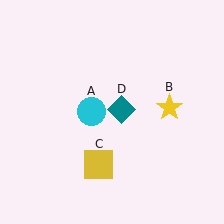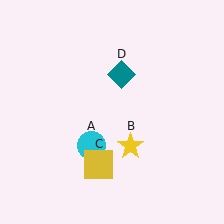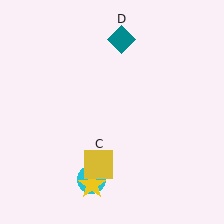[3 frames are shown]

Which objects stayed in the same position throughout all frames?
Yellow square (object C) remained stationary.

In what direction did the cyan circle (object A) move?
The cyan circle (object A) moved down.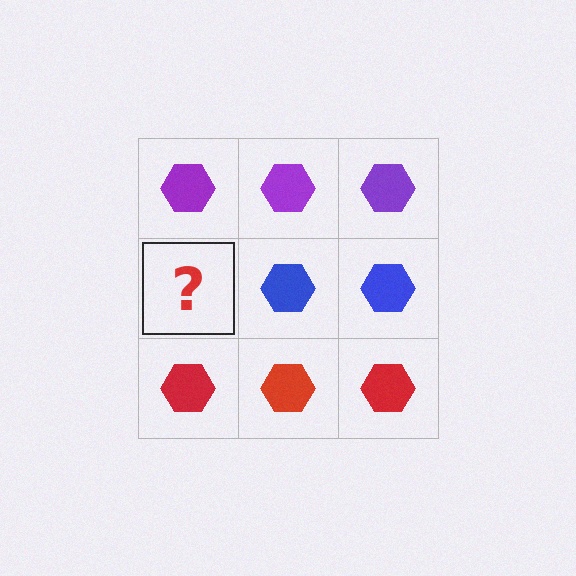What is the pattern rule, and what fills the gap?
The rule is that each row has a consistent color. The gap should be filled with a blue hexagon.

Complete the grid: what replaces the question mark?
The question mark should be replaced with a blue hexagon.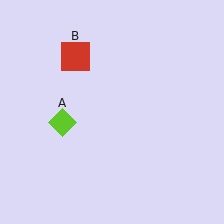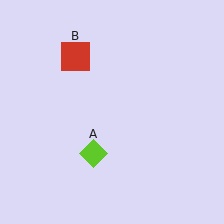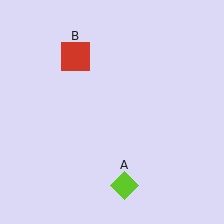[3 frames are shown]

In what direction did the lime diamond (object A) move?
The lime diamond (object A) moved down and to the right.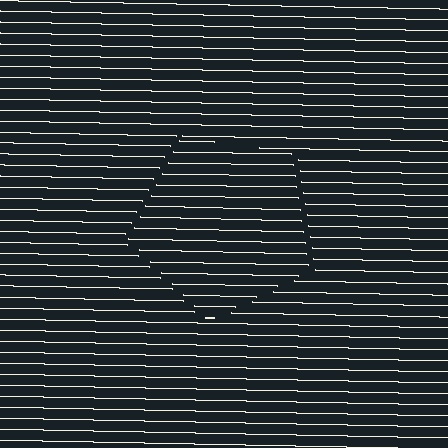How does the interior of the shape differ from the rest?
The interior of the shape contains the same grating, shifted by half a period — the contour is defined by the phase discontinuity where line-ends from the inner and outer gratings abut.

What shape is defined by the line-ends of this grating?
An illusory pentagon. The interior of the shape contains the same grating, shifted by half a period — the contour is defined by the phase discontinuity where line-ends from the inner and outer gratings abut.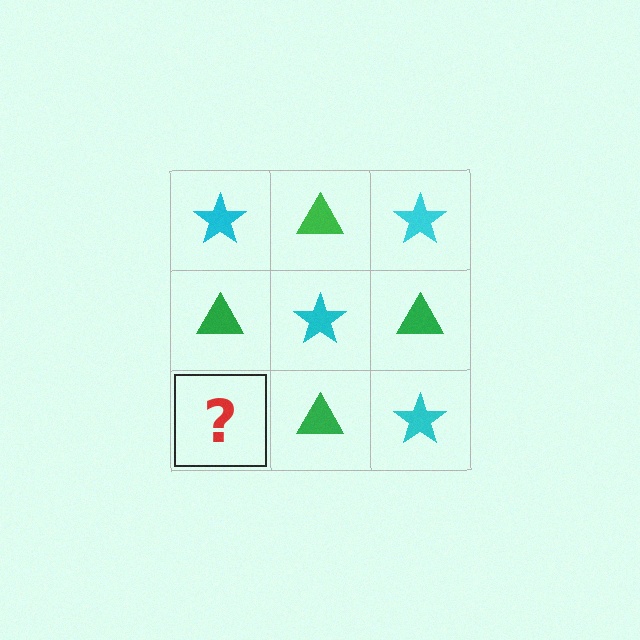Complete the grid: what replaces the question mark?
The question mark should be replaced with a cyan star.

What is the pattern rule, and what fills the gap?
The rule is that it alternates cyan star and green triangle in a checkerboard pattern. The gap should be filled with a cyan star.